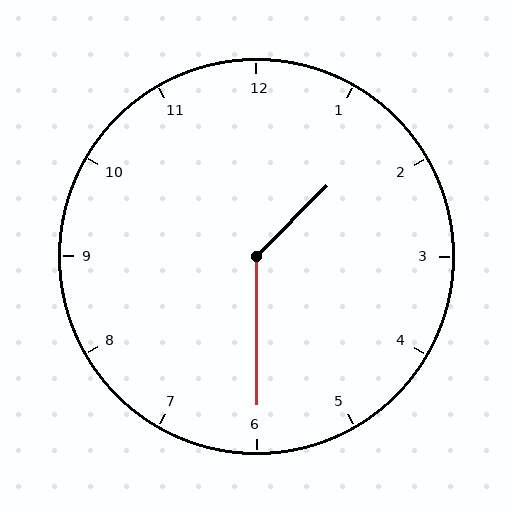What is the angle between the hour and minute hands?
Approximately 135 degrees.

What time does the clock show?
1:30.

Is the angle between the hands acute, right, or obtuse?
It is obtuse.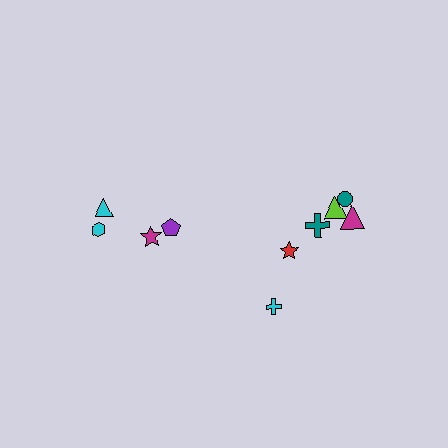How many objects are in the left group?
There are 4 objects.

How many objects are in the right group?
There are 6 objects.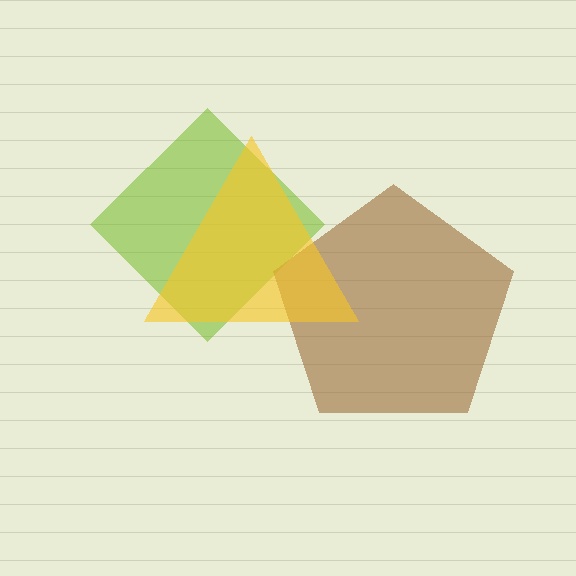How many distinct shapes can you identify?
There are 3 distinct shapes: a lime diamond, a brown pentagon, a yellow triangle.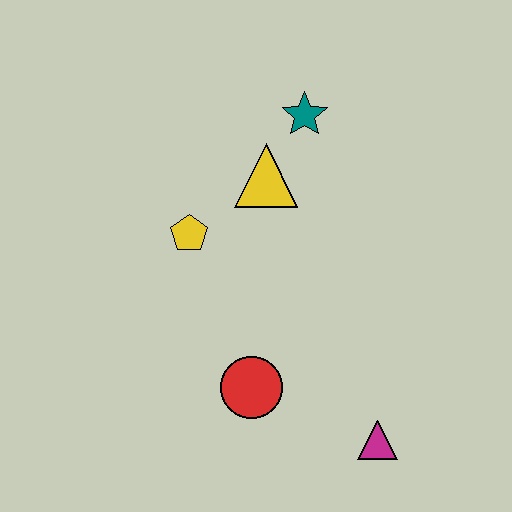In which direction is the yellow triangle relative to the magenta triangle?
The yellow triangle is above the magenta triangle.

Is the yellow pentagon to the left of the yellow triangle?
Yes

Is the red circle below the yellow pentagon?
Yes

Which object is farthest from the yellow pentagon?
The magenta triangle is farthest from the yellow pentagon.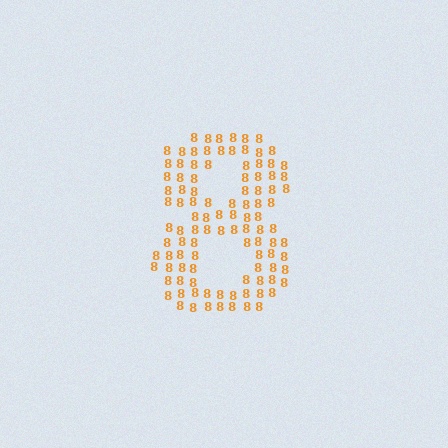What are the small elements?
The small elements are digit 8's.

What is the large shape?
The large shape is the digit 8.